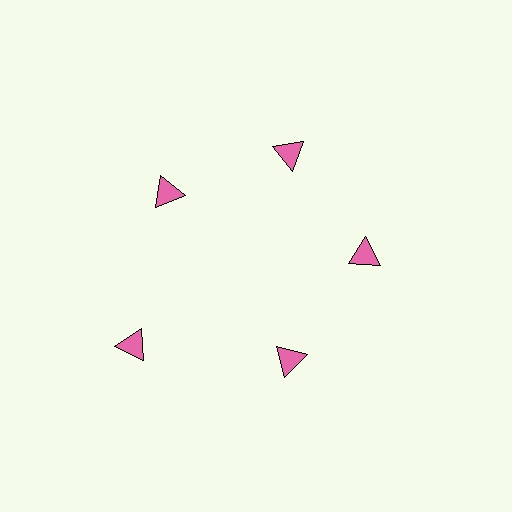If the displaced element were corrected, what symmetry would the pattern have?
It would have 5-fold rotational symmetry — the pattern would map onto itself every 72 degrees.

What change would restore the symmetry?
The symmetry would be restored by moving it inward, back onto the ring so that all 5 triangles sit at equal angles and equal distance from the center.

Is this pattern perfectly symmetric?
No. The 5 pink triangles are arranged in a ring, but one element near the 8 o'clock position is pushed outward from the center, breaking the 5-fold rotational symmetry.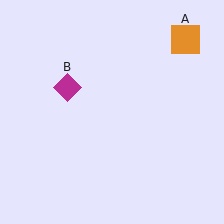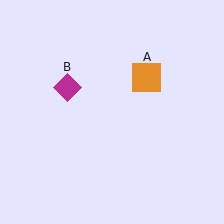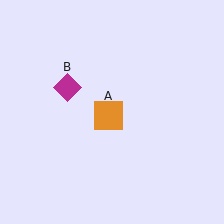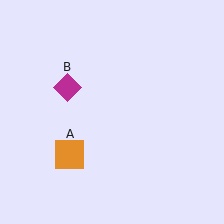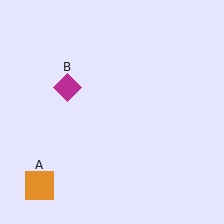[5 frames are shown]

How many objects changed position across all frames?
1 object changed position: orange square (object A).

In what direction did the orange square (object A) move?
The orange square (object A) moved down and to the left.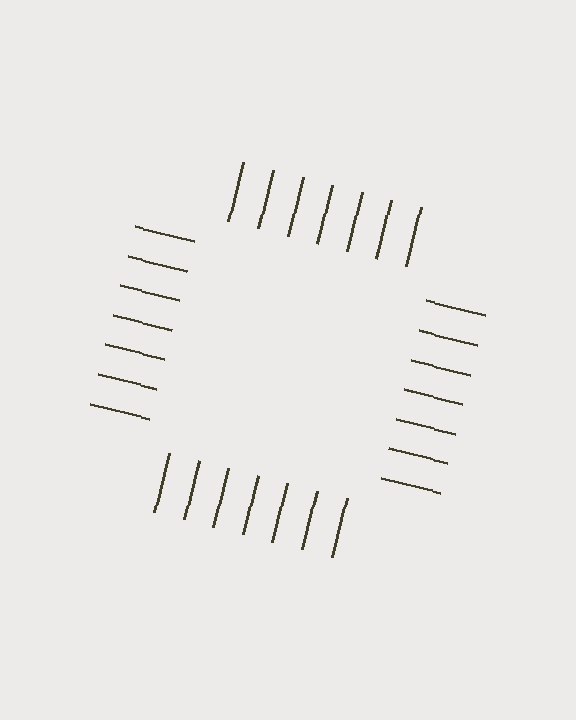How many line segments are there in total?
28 — 7 along each of the 4 edges.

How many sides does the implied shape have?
4 sides — the line-ends trace a square.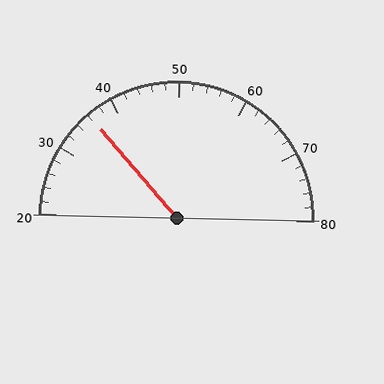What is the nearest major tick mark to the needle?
The nearest major tick mark is 40.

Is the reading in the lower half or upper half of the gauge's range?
The reading is in the lower half of the range (20 to 80).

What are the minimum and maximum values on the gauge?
The gauge ranges from 20 to 80.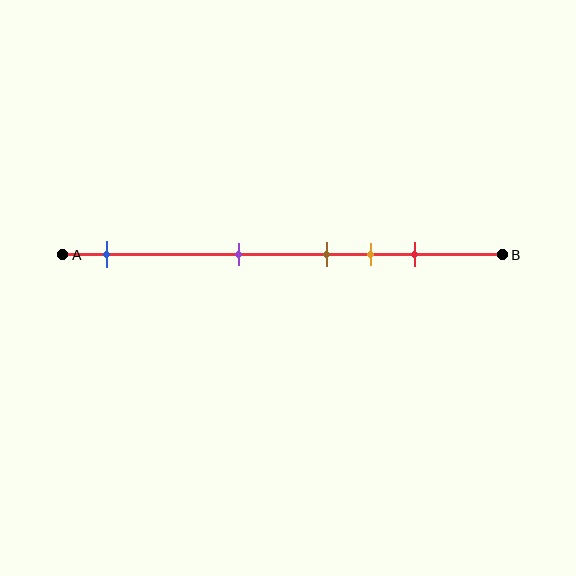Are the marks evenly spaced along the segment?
No, the marks are not evenly spaced.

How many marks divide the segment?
There are 5 marks dividing the segment.